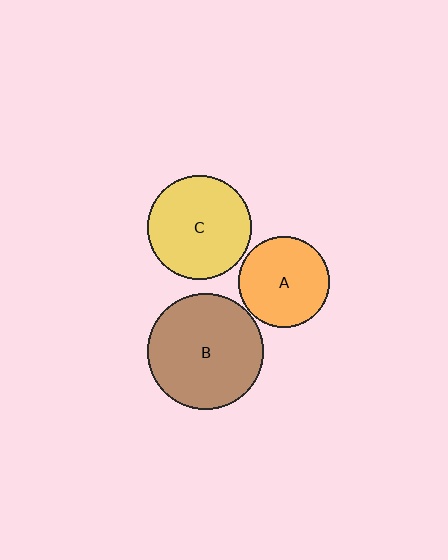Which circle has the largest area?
Circle B (brown).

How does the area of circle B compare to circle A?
Approximately 1.6 times.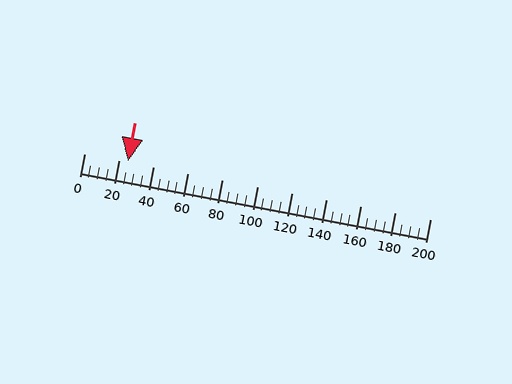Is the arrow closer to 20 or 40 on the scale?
The arrow is closer to 20.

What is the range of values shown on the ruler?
The ruler shows values from 0 to 200.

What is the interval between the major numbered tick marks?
The major tick marks are spaced 20 units apart.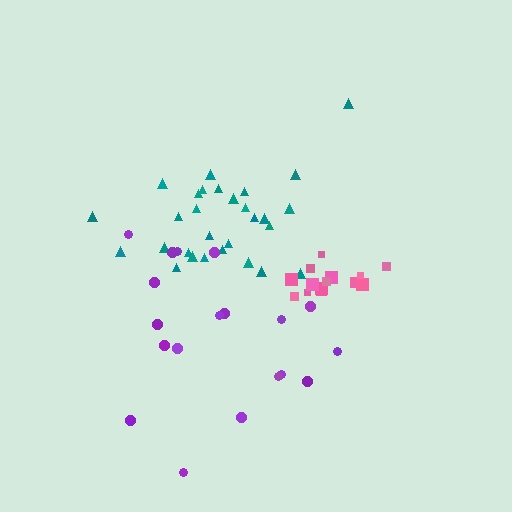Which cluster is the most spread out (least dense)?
Purple.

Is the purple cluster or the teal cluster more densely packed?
Teal.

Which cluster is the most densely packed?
Pink.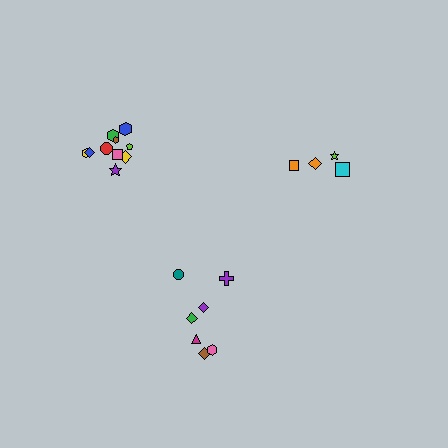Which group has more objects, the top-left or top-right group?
The top-left group.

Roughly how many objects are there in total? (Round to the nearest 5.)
Roughly 20 objects in total.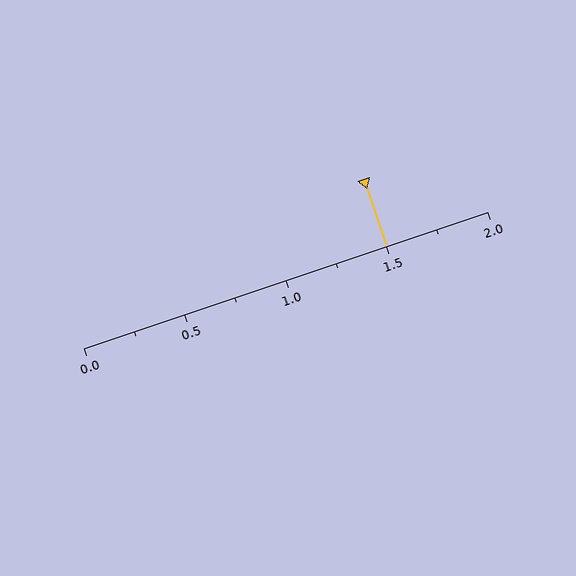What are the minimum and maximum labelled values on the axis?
The axis runs from 0.0 to 2.0.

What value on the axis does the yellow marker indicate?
The marker indicates approximately 1.5.